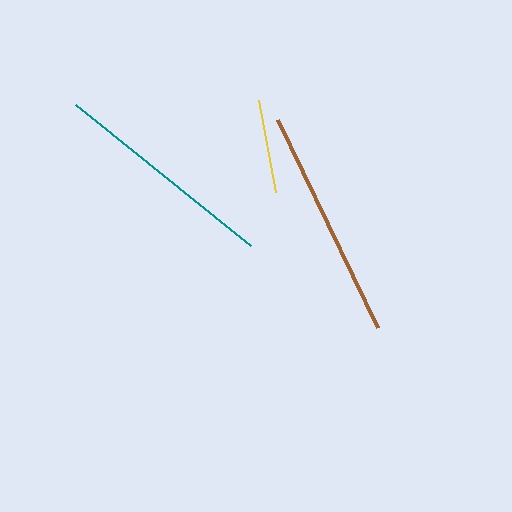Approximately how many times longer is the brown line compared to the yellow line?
The brown line is approximately 2.5 times the length of the yellow line.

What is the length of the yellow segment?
The yellow segment is approximately 94 pixels long.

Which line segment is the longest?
The brown line is the longest at approximately 231 pixels.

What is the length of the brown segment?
The brown segment is approximately 231 pixels long.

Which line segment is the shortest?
The yellow line is the shortest at approximately 94 pixels.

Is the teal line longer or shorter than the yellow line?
The teal line is longer than the yellow line.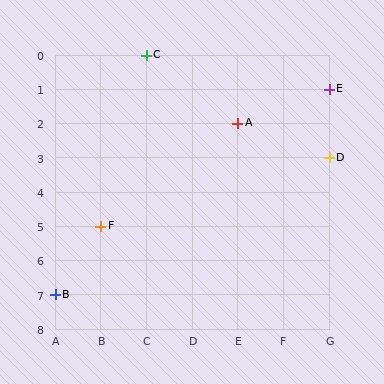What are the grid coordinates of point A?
Point A is at grid coordinates (E, 2).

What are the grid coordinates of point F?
Point F is at grid coordinates (B, 5).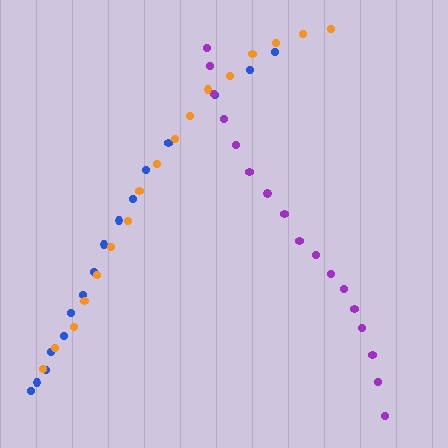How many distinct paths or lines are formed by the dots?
There are 3 distinct paths.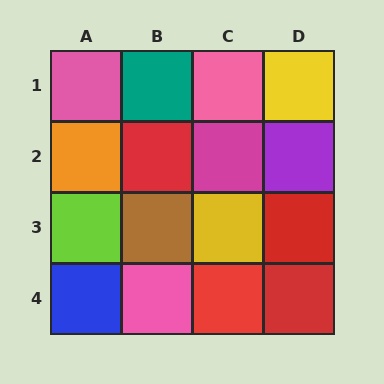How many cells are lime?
1 cell is lime.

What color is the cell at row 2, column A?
Orange.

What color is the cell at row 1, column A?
Pink.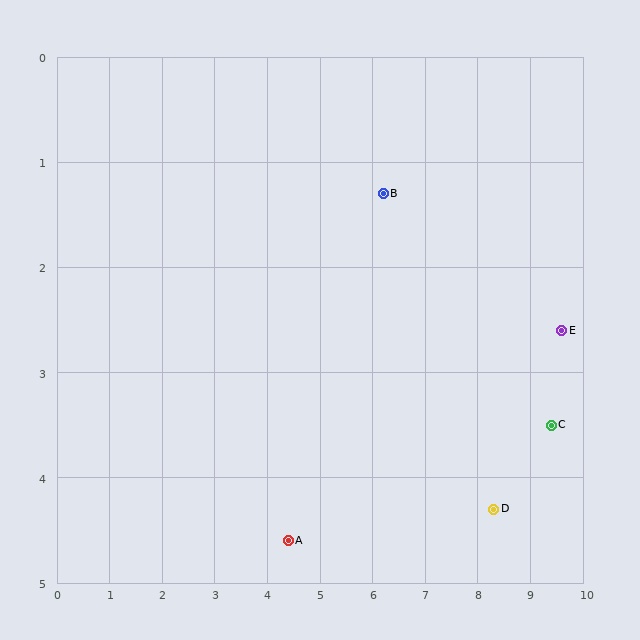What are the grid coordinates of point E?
Point E is at approximately (9.6, 2.6).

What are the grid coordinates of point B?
Point B is at approximately (6.2, 1.3).